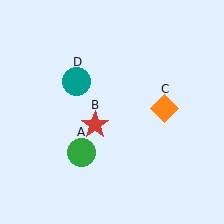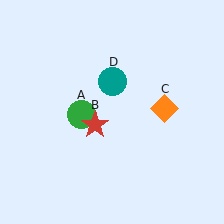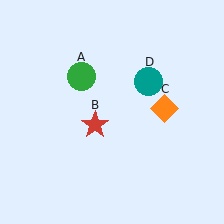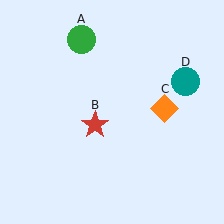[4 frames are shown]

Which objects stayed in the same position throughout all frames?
Red star (object B) and orange diamond (object C) remained stationary.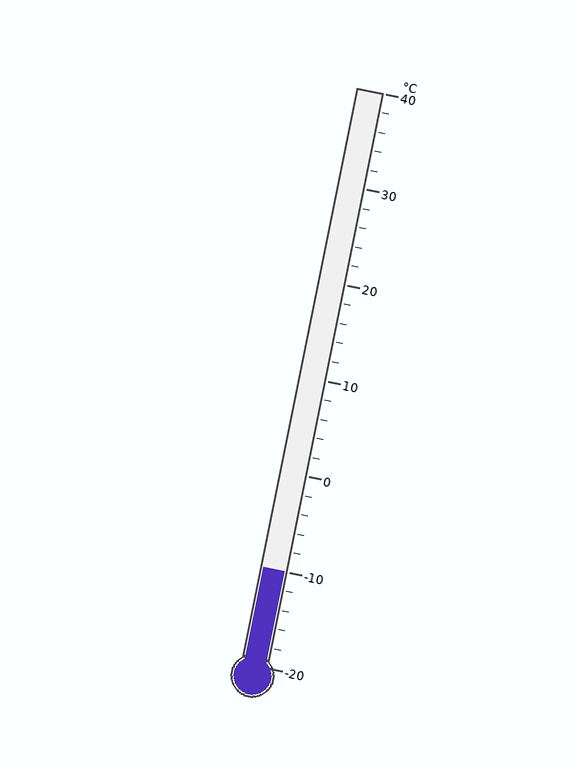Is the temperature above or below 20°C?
The temperature is below 20°C.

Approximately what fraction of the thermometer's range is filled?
The thermometer is filled to approximately 15% of its range.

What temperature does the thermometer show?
The thermometer shows approximately -10°C.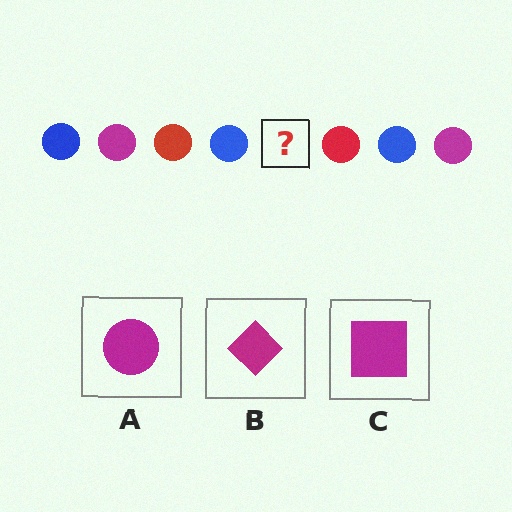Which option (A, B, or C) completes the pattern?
A.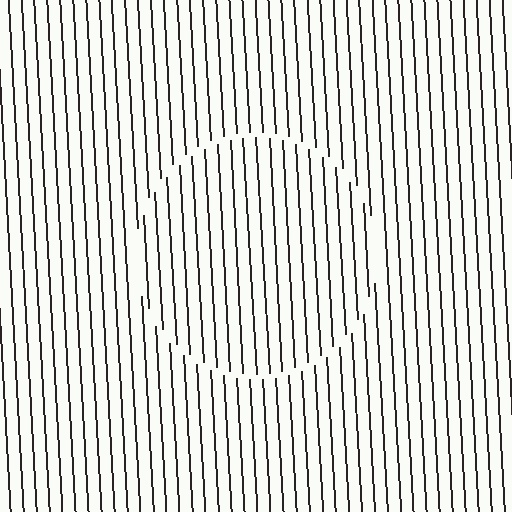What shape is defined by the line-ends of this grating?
An illusory circle. The interior of the shape contains the same grating, shifted by half a period — the contour is defined by the phase discontinuity where line-ends from the inner and outer gratings abut.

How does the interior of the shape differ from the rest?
The interior of the shape contains the same grating, shifted by half a period — the contour is defined by the phase discontinuity where line-ends from the inner and outer gratings abut.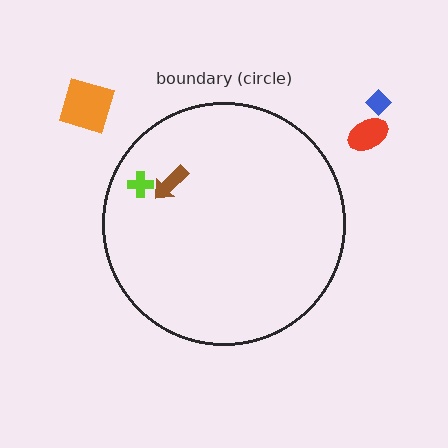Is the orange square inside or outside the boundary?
Outside.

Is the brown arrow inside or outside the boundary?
Inside.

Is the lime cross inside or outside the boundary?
Inside.